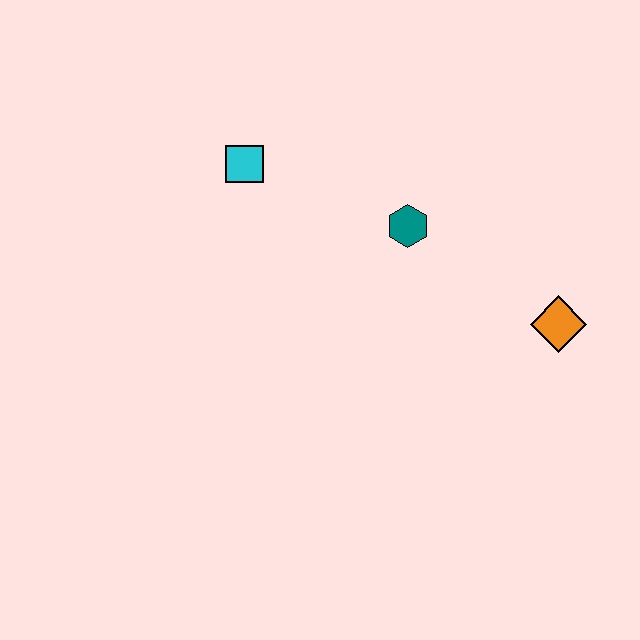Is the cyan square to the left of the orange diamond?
Yes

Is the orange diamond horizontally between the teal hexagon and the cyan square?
No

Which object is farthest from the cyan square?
The orange diamond is farthest from the cyan square.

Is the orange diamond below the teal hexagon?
Yes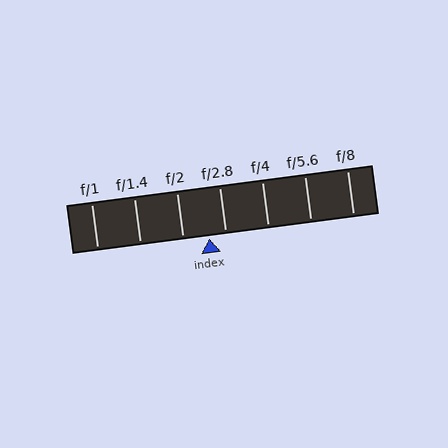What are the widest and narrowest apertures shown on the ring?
The widest aperture shown is f/1 and the narrowest is f/8.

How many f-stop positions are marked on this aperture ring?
There are 7 f-stop positions marked.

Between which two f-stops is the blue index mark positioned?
The index mark is between f/2 and f/2.8.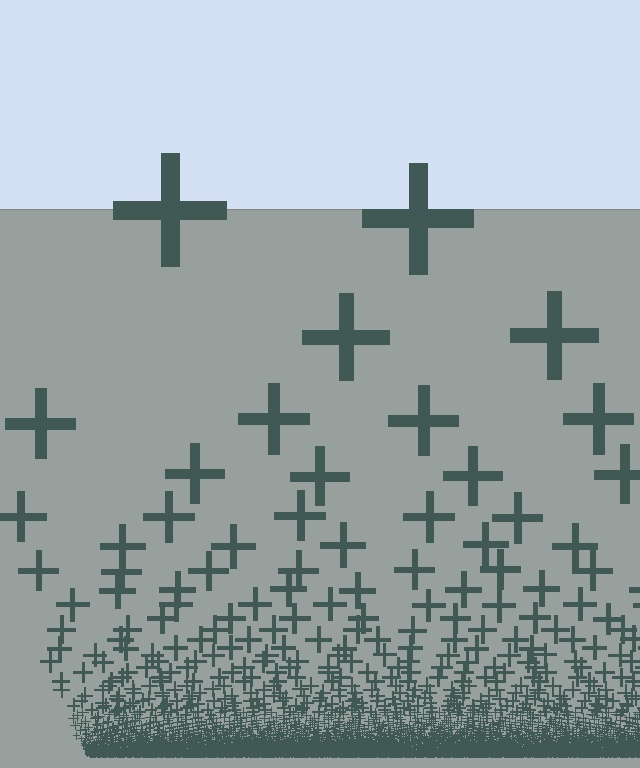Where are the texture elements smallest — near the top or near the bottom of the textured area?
Near the bottom.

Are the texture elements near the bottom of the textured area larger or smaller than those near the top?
Smaller. The gradient is inverted — elements near the bottom are smaller and denser.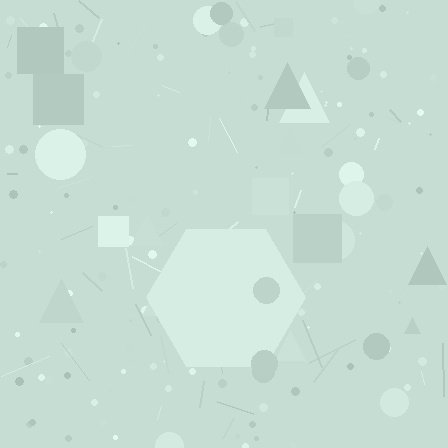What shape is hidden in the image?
A hexagon is hidden in the image.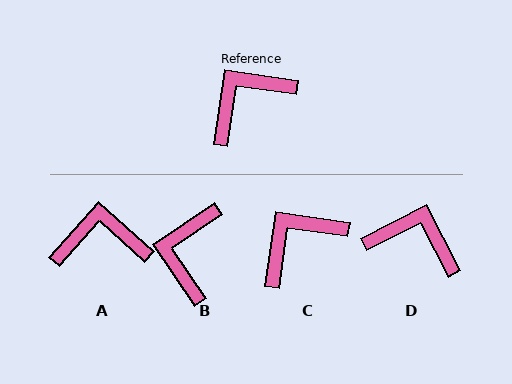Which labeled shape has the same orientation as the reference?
C.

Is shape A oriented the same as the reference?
No, it is off by about 34 degrees.